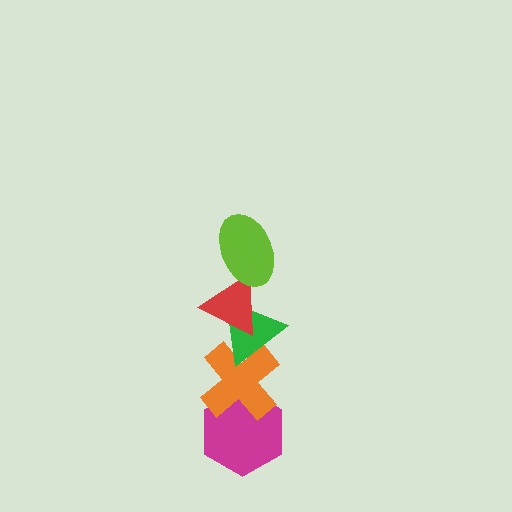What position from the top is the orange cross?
The orange cross is 4th from the top.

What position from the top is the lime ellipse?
The lime ellipse is 1st from the top.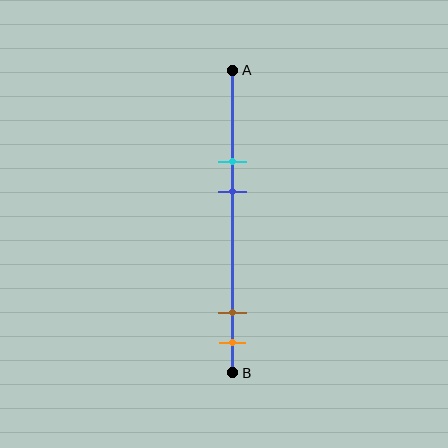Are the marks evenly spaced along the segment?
No, the marks are not evenly spaced.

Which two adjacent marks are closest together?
The brown and orange marks are the closest adjacent pair.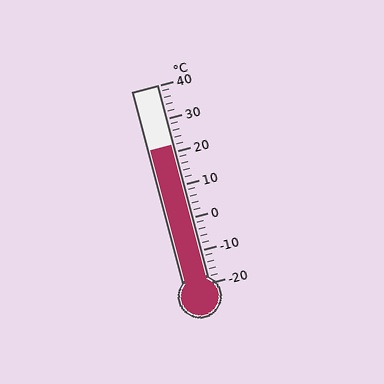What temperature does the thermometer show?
The thermometer shows approximately 22°C.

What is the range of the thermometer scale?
The thermometer scale ranges from -20°C to 40°C.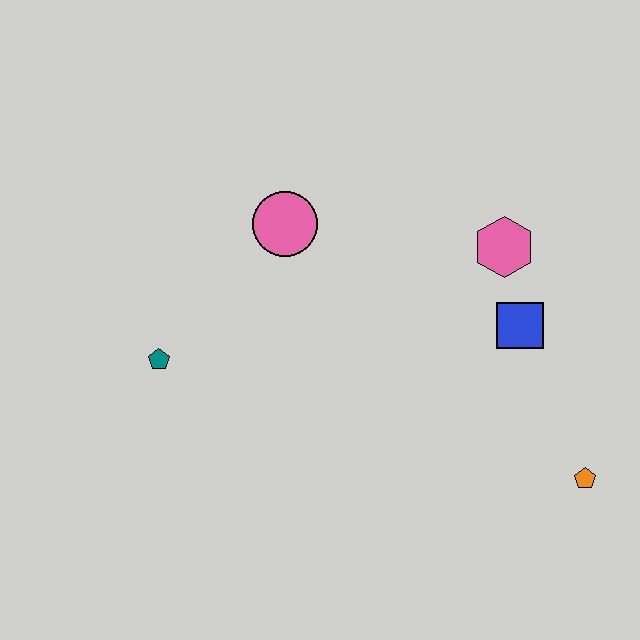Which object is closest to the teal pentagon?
The pink circle is closest to the teal pentagon.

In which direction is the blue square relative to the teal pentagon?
The blue square is to the right of the teal pentagon.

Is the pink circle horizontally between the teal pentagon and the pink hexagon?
Yes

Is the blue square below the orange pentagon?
No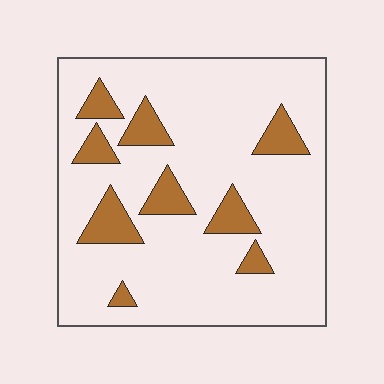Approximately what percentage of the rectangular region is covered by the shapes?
Approximately 15%.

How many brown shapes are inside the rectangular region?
9.